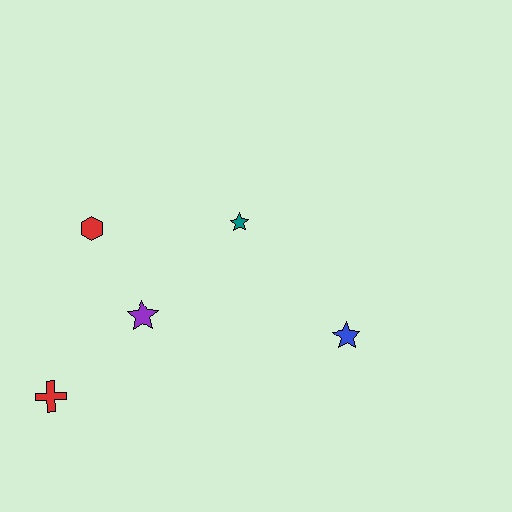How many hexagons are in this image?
There is 1 hexagon.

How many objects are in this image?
There are 5 objects.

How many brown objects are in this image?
There are no brown objects.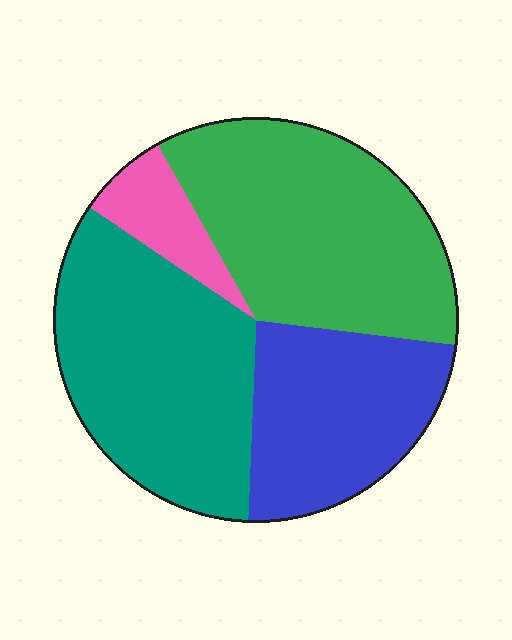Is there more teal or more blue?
Teal.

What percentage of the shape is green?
Green takes up between a third and a half of the shape.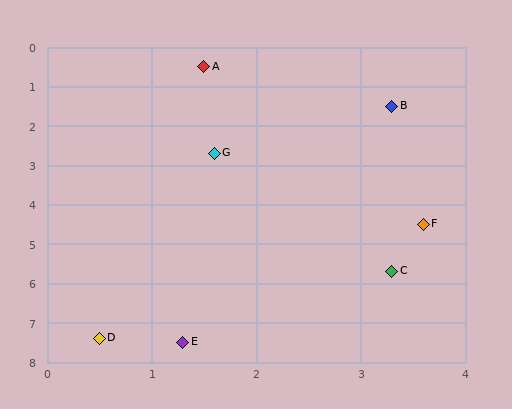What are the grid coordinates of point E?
Point E is at approximately (1.3, 7.5).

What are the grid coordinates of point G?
Point G is at approximately (1.6, 2.7).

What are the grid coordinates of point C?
Point C is at approximately (3.3, 5.7).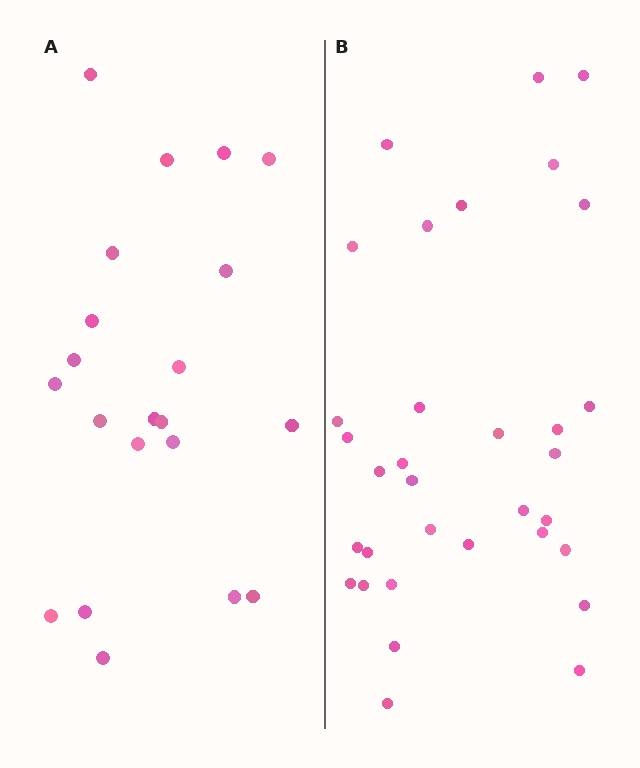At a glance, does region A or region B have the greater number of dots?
Region B (the right region) has more dots.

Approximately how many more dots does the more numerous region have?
Region B has roughly 12 or so more dots than region A.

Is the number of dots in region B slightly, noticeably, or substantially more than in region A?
Region B has substantially more. The ratio is roughly 1.6 to 1.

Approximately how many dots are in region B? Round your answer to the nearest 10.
About 30 dots. (The exact count is 33, which rounds to 30.)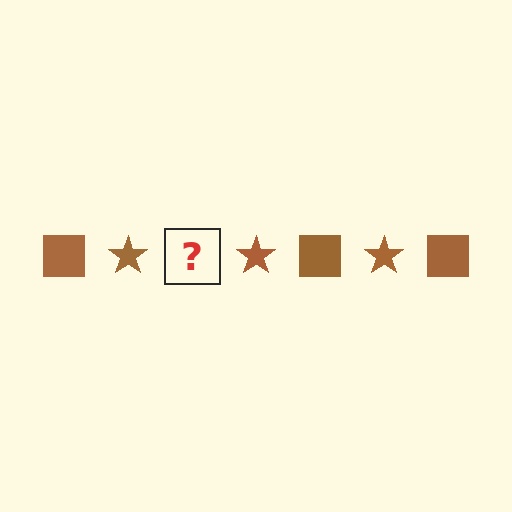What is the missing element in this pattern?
The missing element is a brown square.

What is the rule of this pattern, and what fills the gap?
The rule is that the pattern cycles through square, star shapes in brown. The gap should be filled with a brown square.